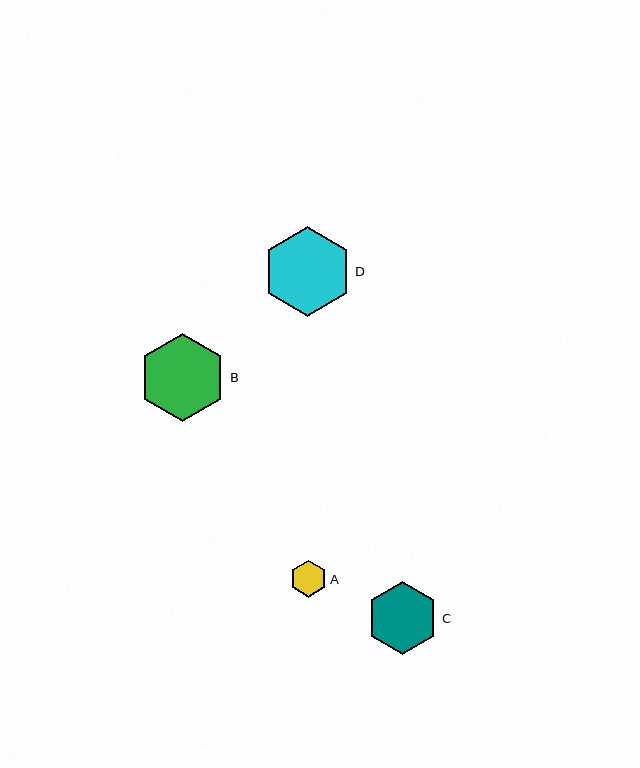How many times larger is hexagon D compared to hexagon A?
Hexagon D is approximately 2.4 times the size of hexagon A.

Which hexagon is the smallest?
Hexagon A is the smallest with a size of approximately 37 pixels.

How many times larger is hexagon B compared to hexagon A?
Hexagon B is approximately 2.4 times the size of hexagon A.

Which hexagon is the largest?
Hexagon D is the largest with a size of approximately 89 pixels.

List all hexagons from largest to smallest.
From largest to smallest: D, B, C, A.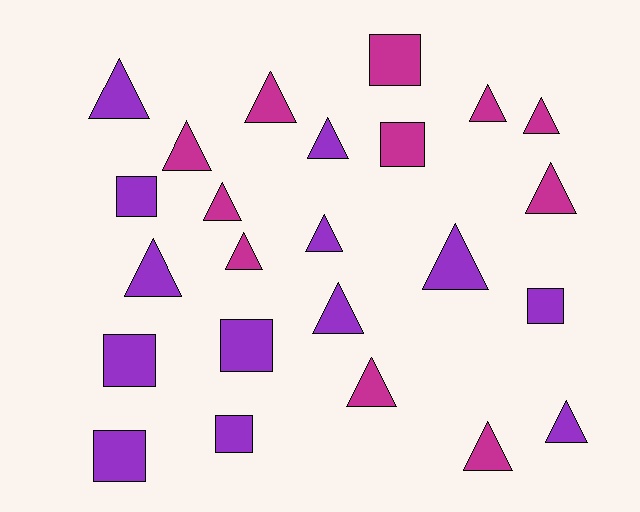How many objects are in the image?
There are 24 objects.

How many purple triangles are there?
There are 7 purple triangles.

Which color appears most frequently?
Purple, with 13 objects.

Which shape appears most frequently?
Triangle, with 16 objects.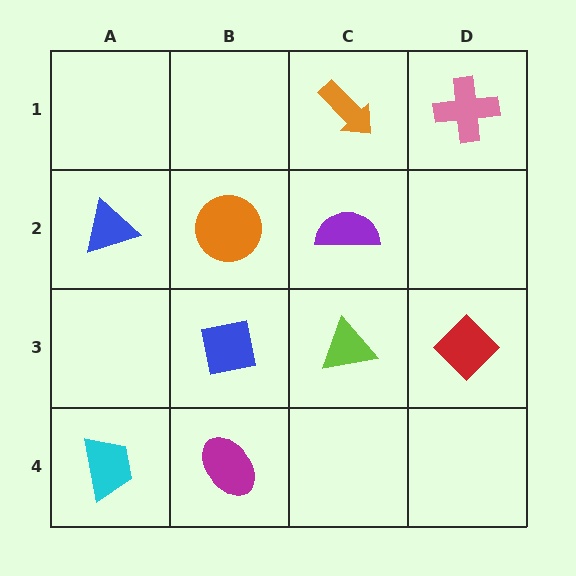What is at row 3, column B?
A blue square.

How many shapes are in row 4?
2 shapes.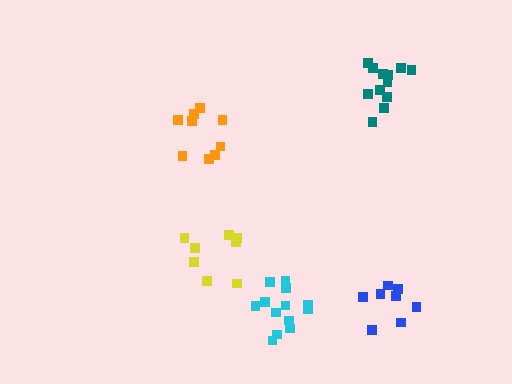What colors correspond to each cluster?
The clusters are colored: orange, yellow, blue, cyan, teal.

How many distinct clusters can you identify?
There are 5 distinct clusters.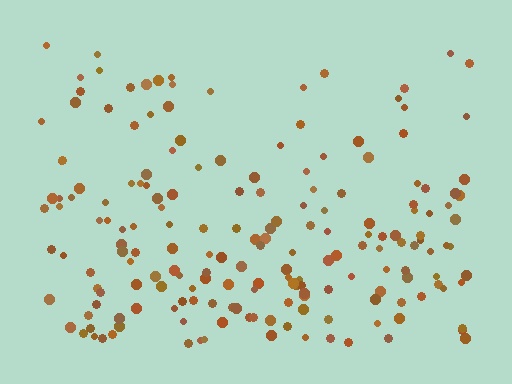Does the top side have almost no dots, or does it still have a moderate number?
Still a moderate number, just noticeably fewer than the bottom.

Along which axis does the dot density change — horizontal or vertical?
Vertical.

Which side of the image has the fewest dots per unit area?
The top.